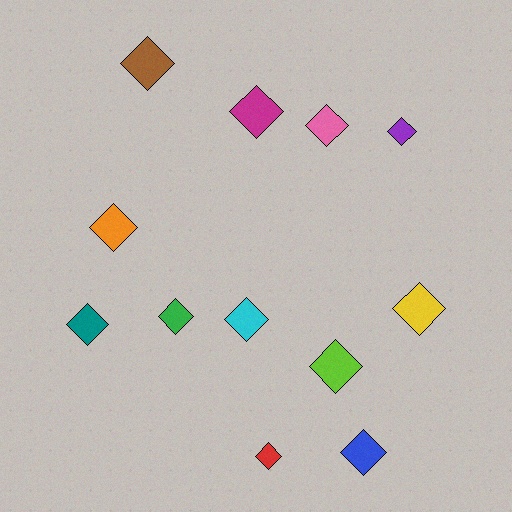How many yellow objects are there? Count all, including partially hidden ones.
There is 1 yellow object.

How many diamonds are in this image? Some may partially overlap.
There are 12 diamonds.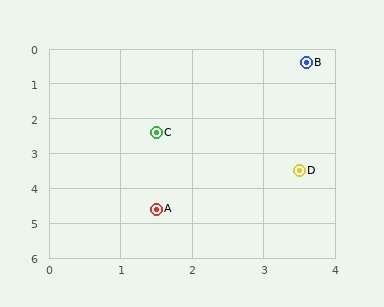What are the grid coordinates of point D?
Point D is at approximately (3.5, 3.5).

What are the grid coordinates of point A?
Point A is at approximately (1.5, 4.6).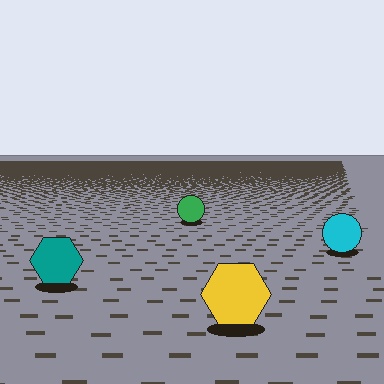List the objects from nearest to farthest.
From nearest to farthest: the yellow hexagon, the teal hexagon, the cyan circle, the green circle.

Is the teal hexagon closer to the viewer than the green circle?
Yes. The teal hexagon is closer — you can tell from the texture gradient: the ground texture is coarser near it.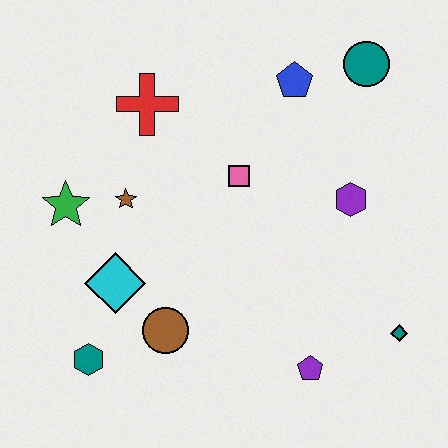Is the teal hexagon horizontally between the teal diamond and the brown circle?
No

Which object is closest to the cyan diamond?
The brown circle is closest to the cyan diamond.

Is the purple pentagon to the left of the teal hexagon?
No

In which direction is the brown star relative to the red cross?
The brown star is below the red cross.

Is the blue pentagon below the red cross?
No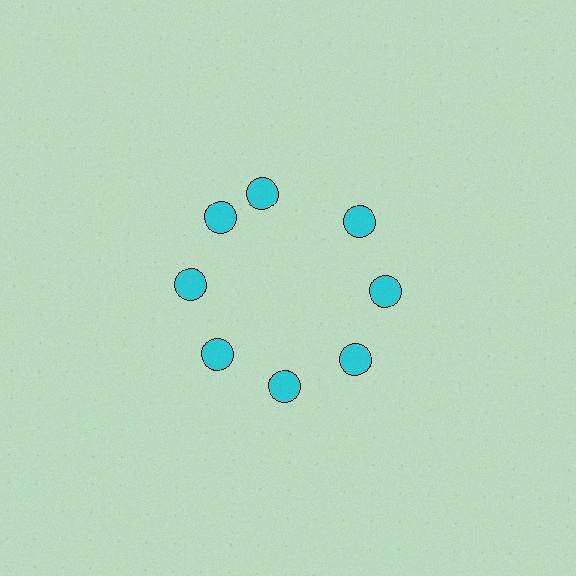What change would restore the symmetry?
The symmetry would be restored by rotating it back into even spacing with its neighbors so that all 8 circles sit at equal angles and equal distance from the center.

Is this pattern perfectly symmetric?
No. The 8 cyan circles are arranged in a ring, but one element near the 12 o'clock position is rotated out of alignment along the ring, breaking the 8-fold rotational symmetry.